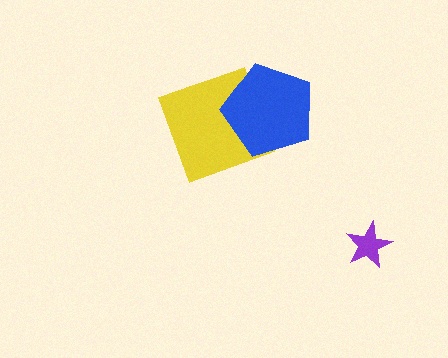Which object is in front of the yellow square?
The blue pentagon is in front of the yellow square.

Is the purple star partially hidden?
No, no other shape covers it.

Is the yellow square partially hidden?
Yes, it is partially covered by another shape.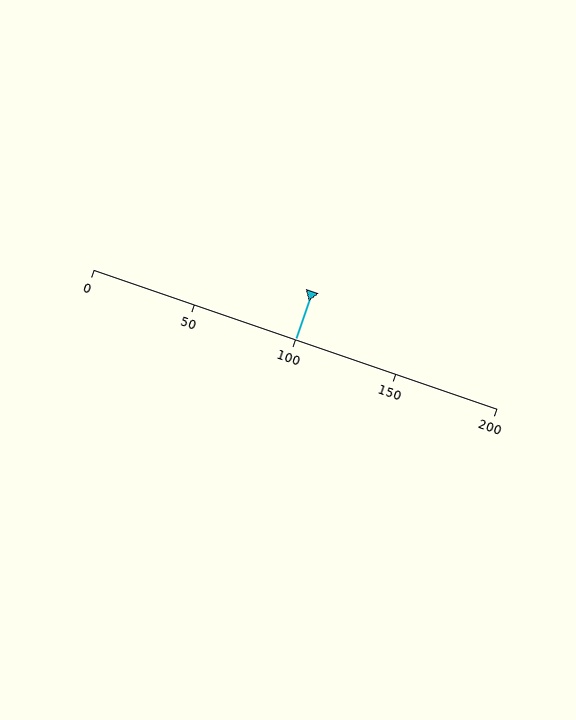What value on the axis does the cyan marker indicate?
The marker indicates approximately 100.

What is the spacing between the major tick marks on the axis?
The major ticks are spaced 50 apart.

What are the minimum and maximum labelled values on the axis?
The axis runs from 0 to 200.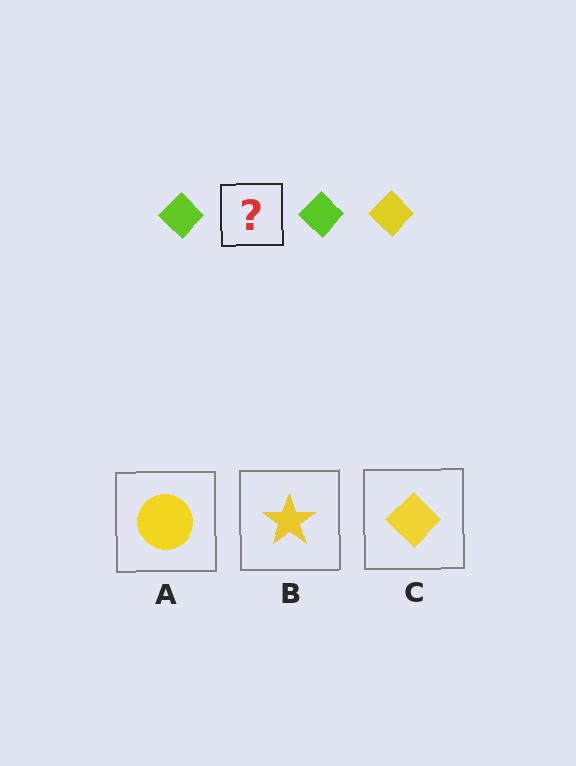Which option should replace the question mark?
Option C.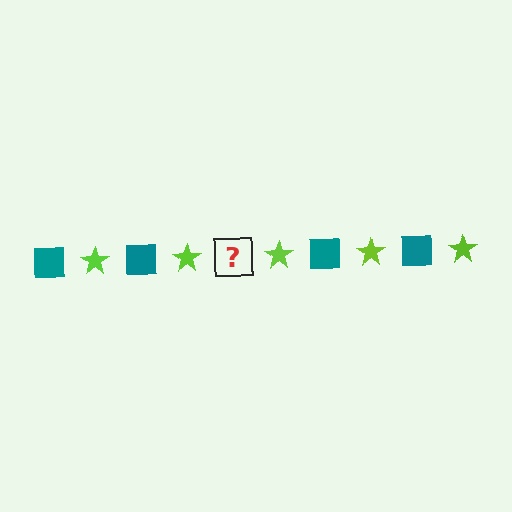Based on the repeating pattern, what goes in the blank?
The blank should be a teal square.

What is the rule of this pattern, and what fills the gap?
The rule is that the pattern alternates between teal square and lime star. The gap should be filled with a teal square.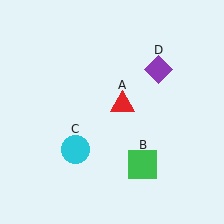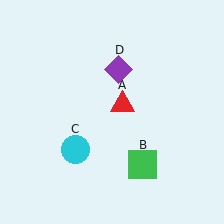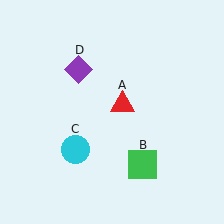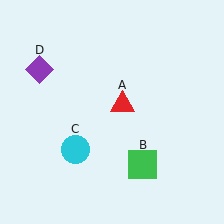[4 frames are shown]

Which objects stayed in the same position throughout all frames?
Red triangle (object A) and green square (object B) and cyan circle (object C) remained stationary.